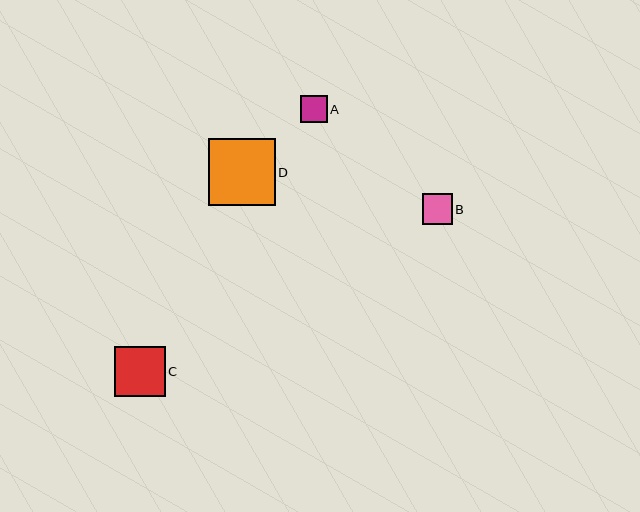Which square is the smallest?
Square A is the smallest with a size of approximately 27 pixels.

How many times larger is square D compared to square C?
Square D is approximately 1.3 times the size of square C.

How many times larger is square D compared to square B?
Square D is approximately 2.2 times the size of square B.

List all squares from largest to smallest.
From largest to smallest: D, C, B, A.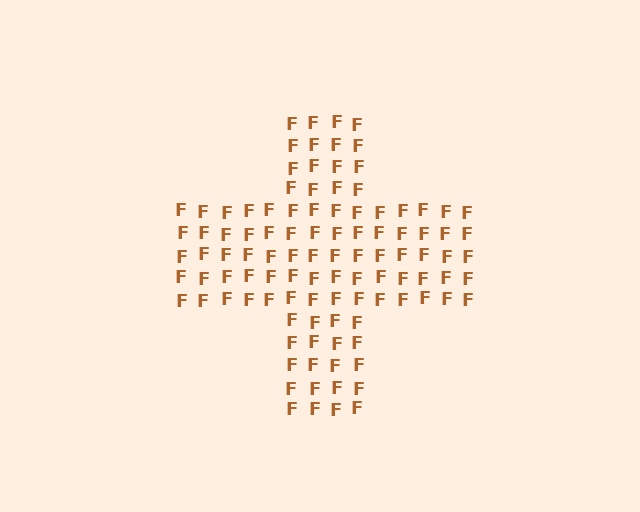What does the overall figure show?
The overall figure shows a cross.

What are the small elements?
The small elements are letter F's.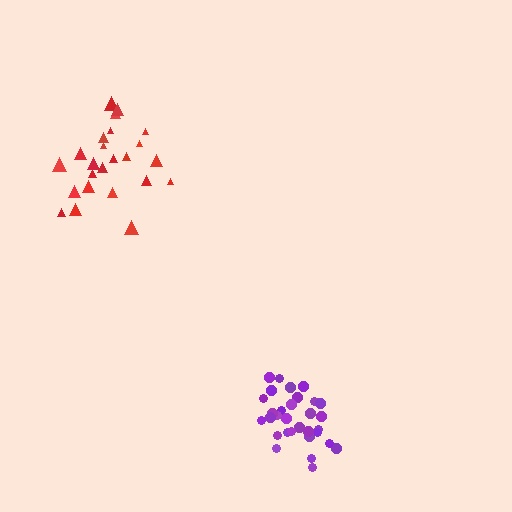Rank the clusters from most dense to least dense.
purple, red.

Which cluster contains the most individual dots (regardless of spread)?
Purple (32).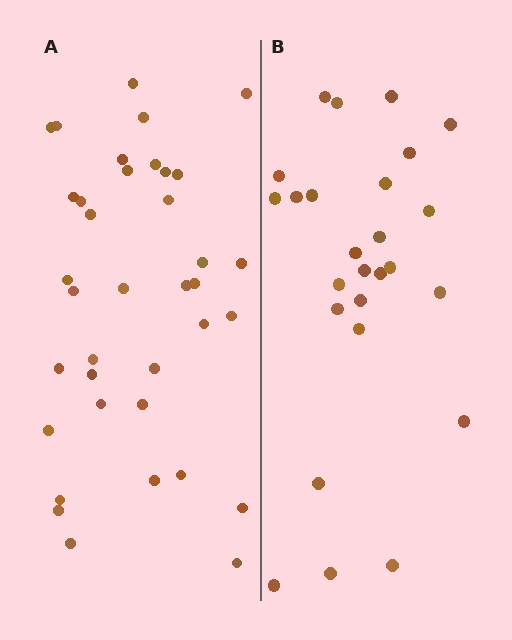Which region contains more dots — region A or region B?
Region A (the left region) has more dots.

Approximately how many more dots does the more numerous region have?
Region A has roughly 12 or so more dots than region B.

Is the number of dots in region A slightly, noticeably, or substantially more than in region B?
Region A has noticeably more, but not dramatically so. The ratio is roughly 1.4 to 1.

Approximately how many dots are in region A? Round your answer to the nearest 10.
About 40 dots. (The exact count is 37, which rounds to 40.)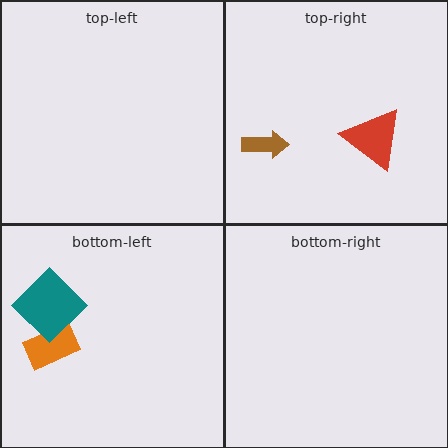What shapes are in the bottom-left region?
The orange rectangle, the teal diamond.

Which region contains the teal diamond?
The bottom-left region.